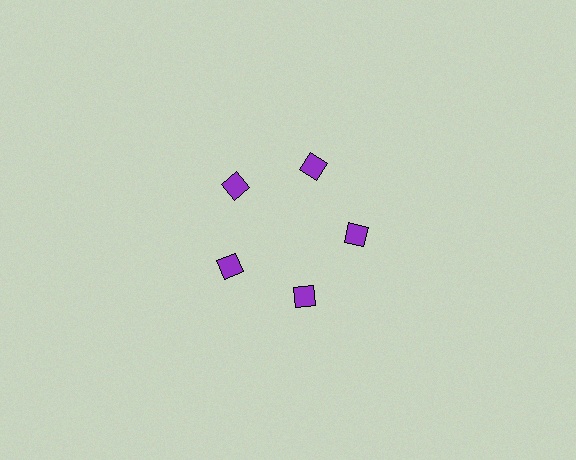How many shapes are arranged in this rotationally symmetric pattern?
There are 5 shapes, arranged in 5 groups of 1.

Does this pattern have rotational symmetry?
Yes, this pattern has 5-fold rotational symmetry. It looks the same after rotating 72 degrees around the center.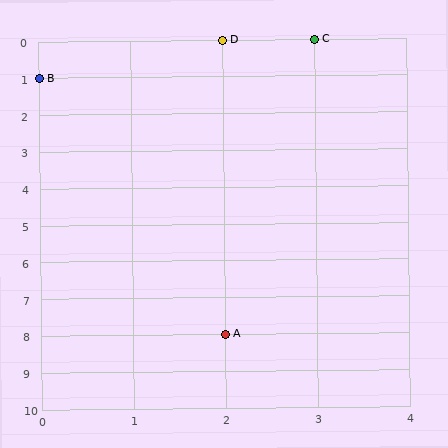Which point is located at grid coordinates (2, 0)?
Point D is at (2, 0).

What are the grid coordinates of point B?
Point B is at grid coordinates (0, 1).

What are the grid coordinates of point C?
Point C is at grid coordinates (3, 0).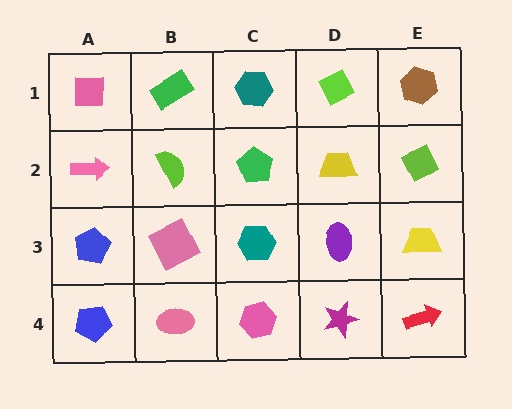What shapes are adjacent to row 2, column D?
A lime diamond (row 1, column D), a purple ellipse (row 3, column D), a green pentagon (row 2, column C), a lime diamond (row 2, column E).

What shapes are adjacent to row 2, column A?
A pink square (row 1, column A), a blue pentagon (row 3, column A), a lime semicircle (row 2, column B).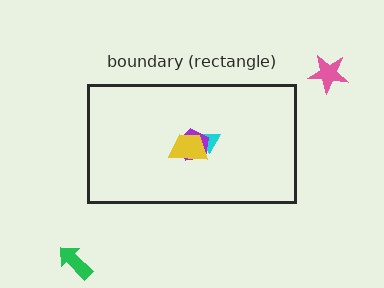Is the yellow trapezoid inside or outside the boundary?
Inside.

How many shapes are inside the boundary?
3 inside, 2 outside.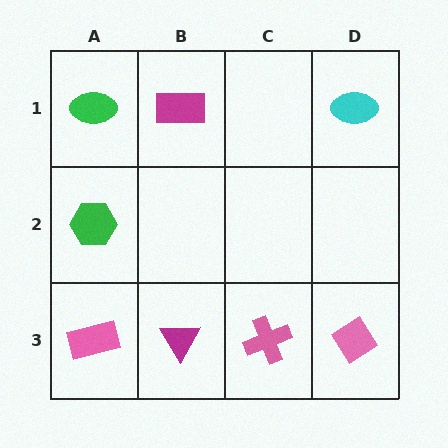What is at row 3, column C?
A pink cross.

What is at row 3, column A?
A pink rectangle.